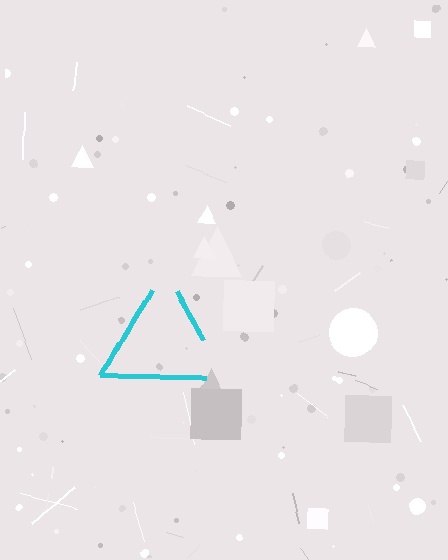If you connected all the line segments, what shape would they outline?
They would outline a triangle.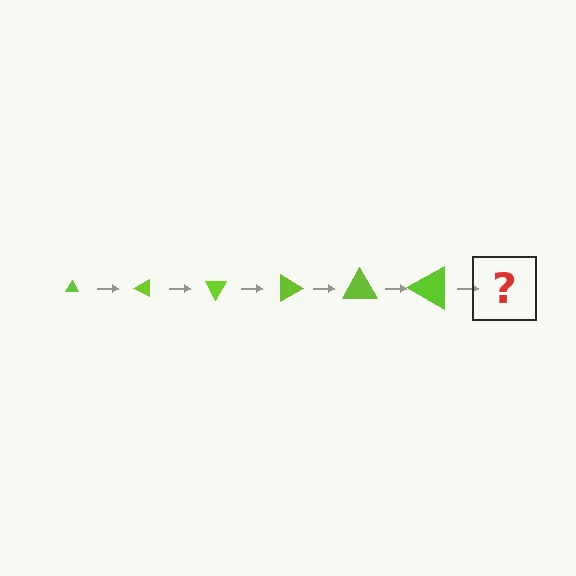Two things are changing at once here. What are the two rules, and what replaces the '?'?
The two rules are that the triangle grows larger each step and it rotates 30 degrees each step. The '?' should be a triangle, larger than the previous one and rotated 180 degrees from the start.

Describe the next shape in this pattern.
It should be a triangle, larger than the previous one and rotated 180 degrees from the start.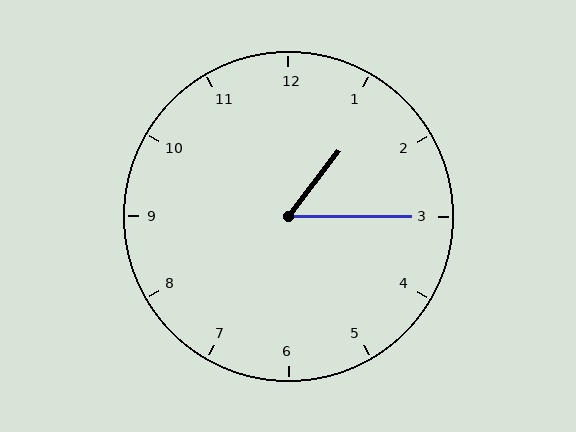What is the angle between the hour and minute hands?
Approximately 52 degrees.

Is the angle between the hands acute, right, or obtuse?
It is acute.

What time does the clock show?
1:15.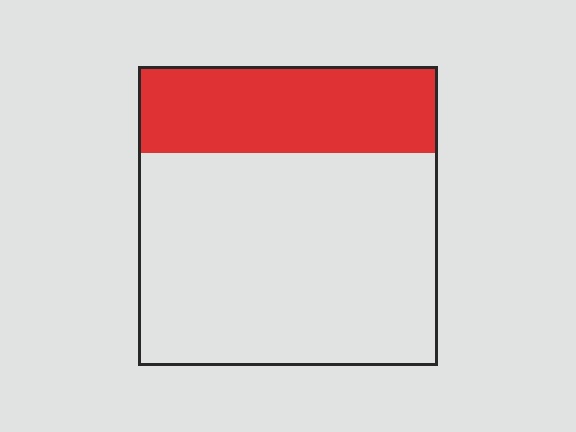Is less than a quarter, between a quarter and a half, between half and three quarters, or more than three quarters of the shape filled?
Between a quarter and a half.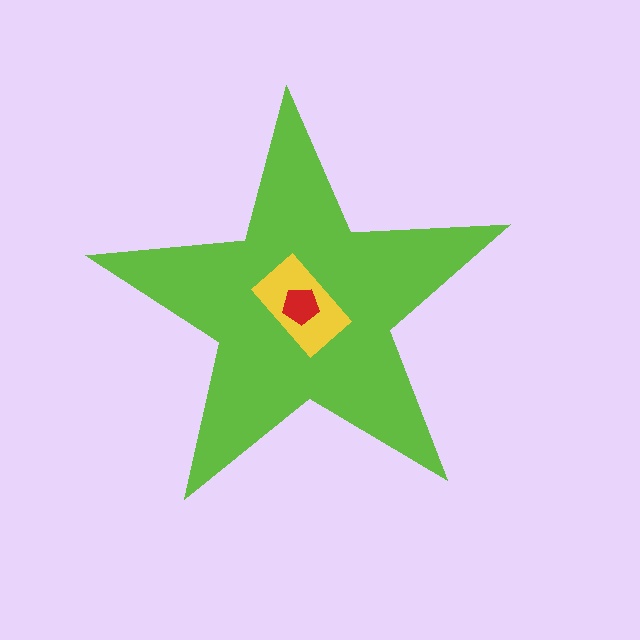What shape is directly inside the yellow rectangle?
The red pentagon.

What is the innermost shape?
The red pentagon.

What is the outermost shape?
The lime star.